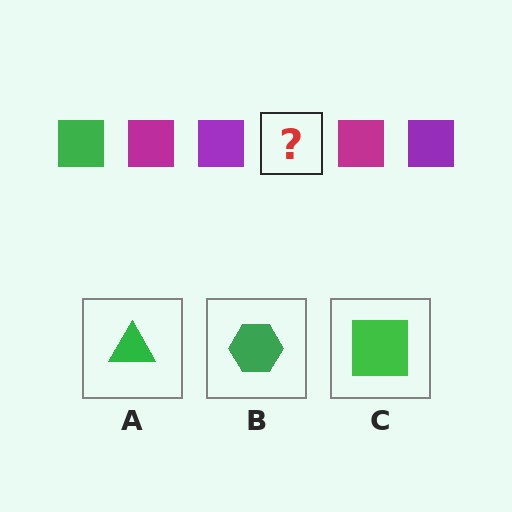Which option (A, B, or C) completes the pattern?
C.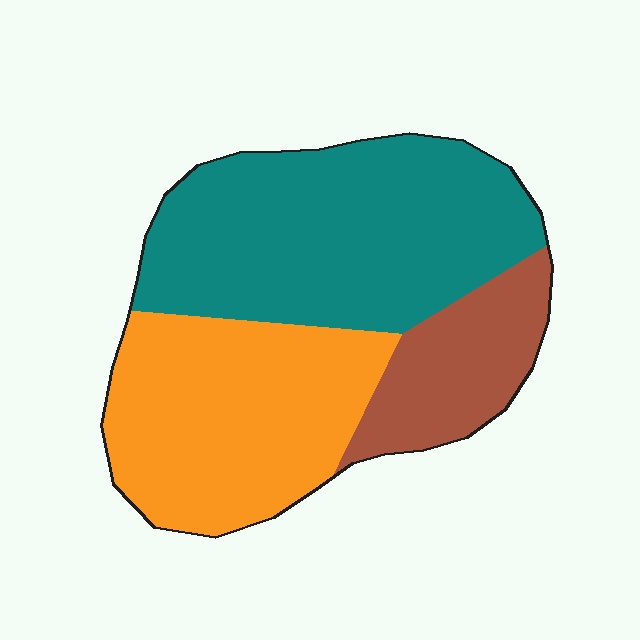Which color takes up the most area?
Teal, at roughly 45%.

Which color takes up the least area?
Brown, at roughly 15%.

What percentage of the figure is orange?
Orange takes up about three eighths (3/8) of the figure.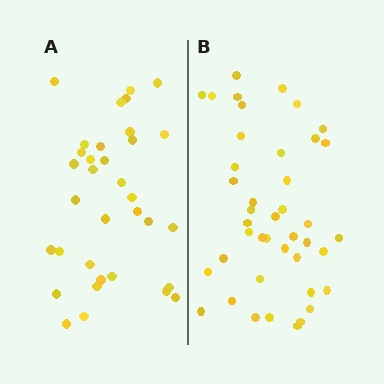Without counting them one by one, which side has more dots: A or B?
Region B (the right region) has more dots.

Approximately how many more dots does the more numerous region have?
Region B has roughly 8 or so more dots than region A.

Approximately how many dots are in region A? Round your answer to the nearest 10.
About 30 dots. (The exact count is 34, which rounds to 30.)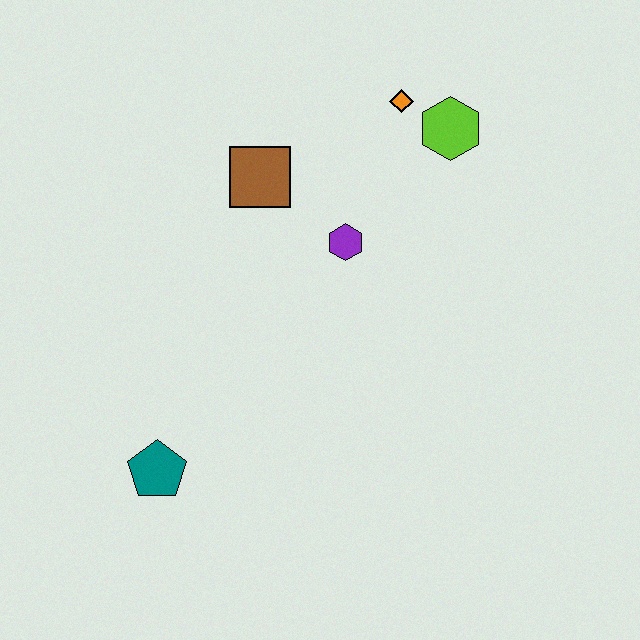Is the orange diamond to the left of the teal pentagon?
No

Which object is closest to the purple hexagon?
The brown square is closest to the purple hexagon.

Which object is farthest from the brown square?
The teal pentagon is farthest from the brown square.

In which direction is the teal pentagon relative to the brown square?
The teal pentagon is below the brown square.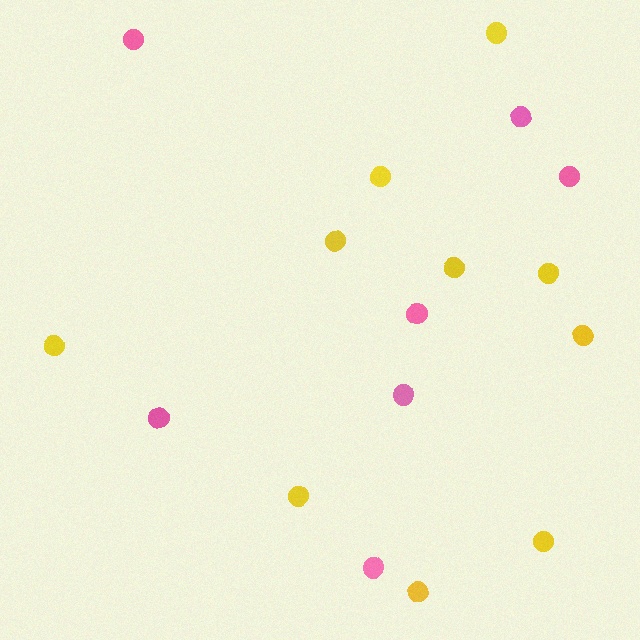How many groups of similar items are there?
There are 2 groups: one group of pink circles (7) and one group of yellow circles (10).